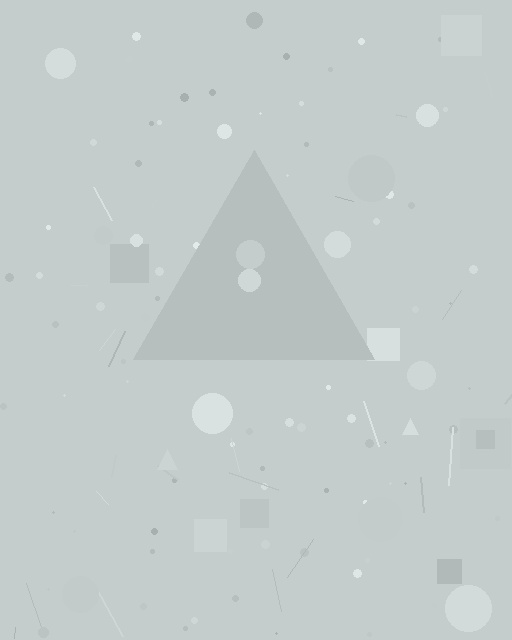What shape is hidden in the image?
A triangle is hidden in the image.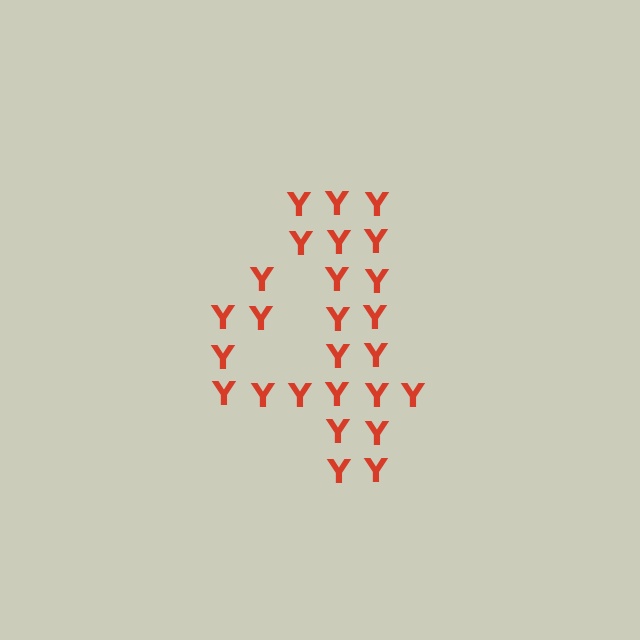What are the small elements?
The small elements are letter Y's.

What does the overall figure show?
The overall figure shows the digit 4.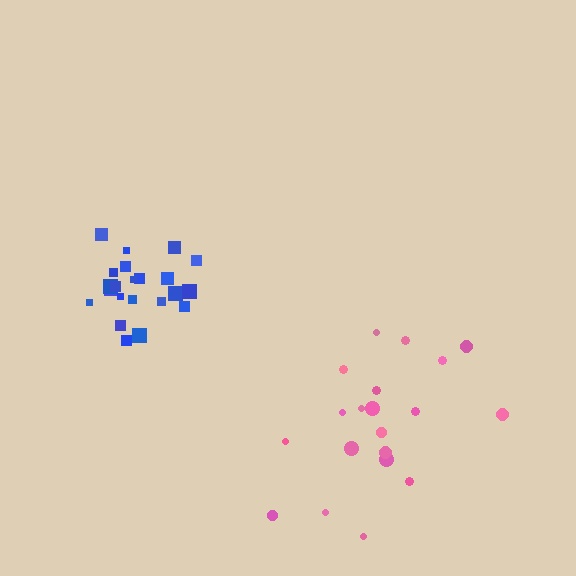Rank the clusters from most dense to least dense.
blue, pink.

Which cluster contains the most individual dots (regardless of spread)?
Blue (22).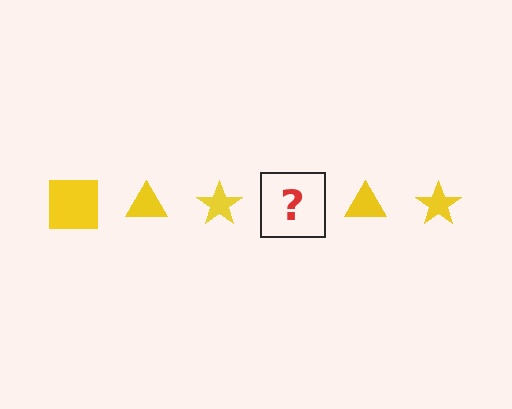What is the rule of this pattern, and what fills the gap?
The rule is that the pattern cycles through square, triangle, star shapes in yellow. The gap should be filled with a yellow square.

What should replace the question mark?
The question mark should be replaced with a yellow square.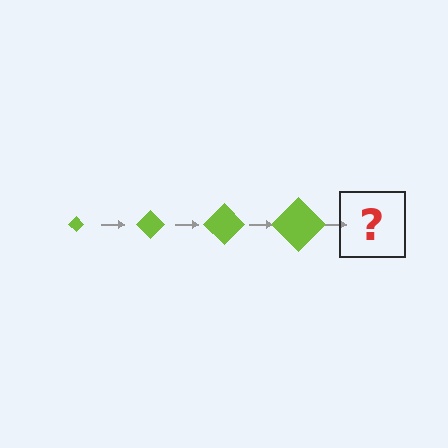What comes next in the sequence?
The next element should be a lime diamond, larger than the previous one.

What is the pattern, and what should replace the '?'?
The pattern is that the diamond gets progressively larger each step. The '?' should be a lime diamond, larger than the previous one.